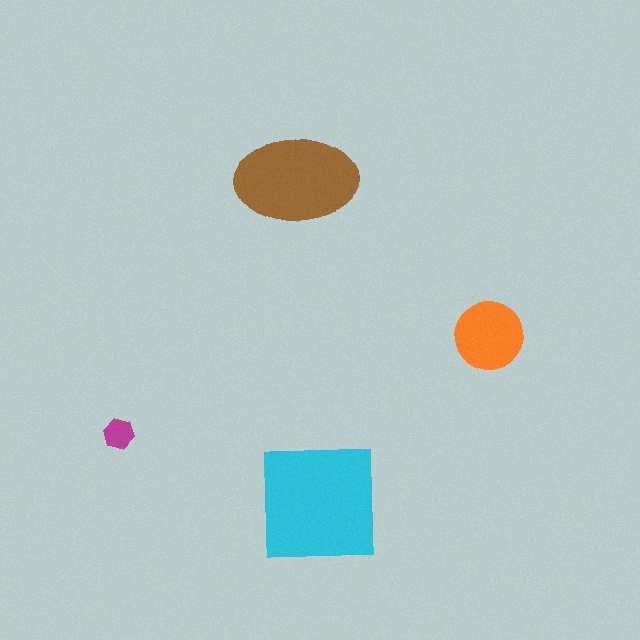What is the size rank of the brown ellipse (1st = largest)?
2nd.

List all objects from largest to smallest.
The cyan square, the brown ellipse, the orange circle, the magenta hexagon.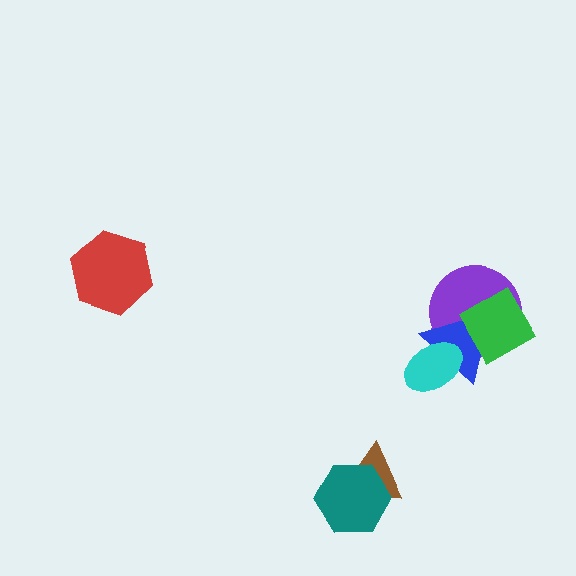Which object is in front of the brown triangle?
The teal hexagon is in front of the brown triangle.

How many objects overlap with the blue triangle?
3 objects overlap with the blue triangle.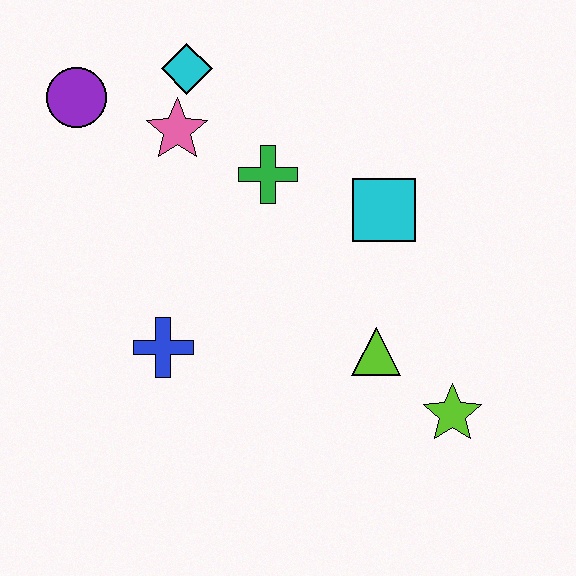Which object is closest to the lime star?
The lime triangle is closest to the lime star.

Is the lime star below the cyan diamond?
Yes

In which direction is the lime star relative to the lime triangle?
The lime star is to the right of the lime triangle.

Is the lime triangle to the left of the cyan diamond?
No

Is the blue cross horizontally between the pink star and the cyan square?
No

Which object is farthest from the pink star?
The lime star is farthest from the pink star.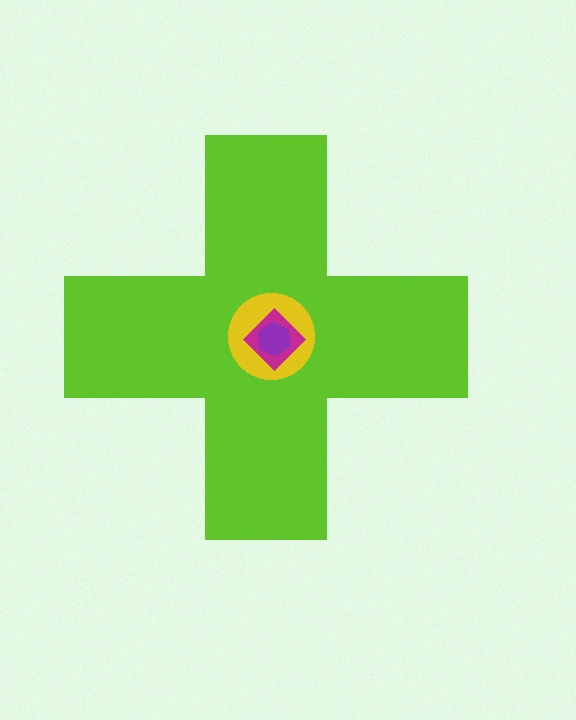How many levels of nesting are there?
4.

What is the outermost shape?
The lime cross.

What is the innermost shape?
The purple hexagon.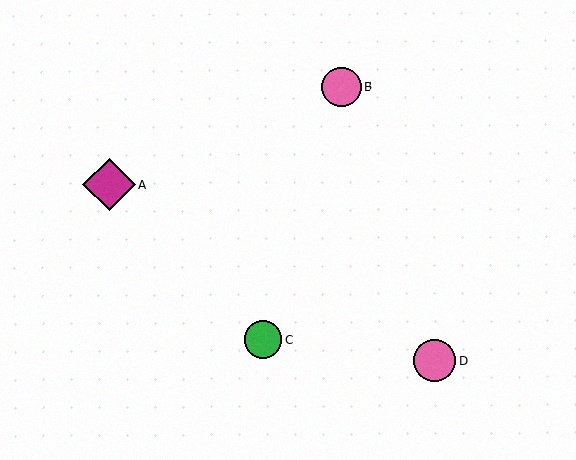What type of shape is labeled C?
Shape C is a green circle.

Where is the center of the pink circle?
The center of the pink circle is at (434, 361).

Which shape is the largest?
The magenta diamond (labeled A) is the largest.